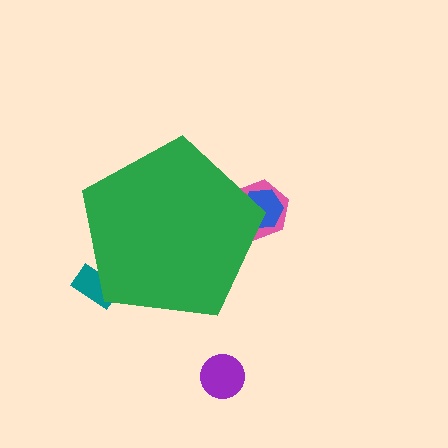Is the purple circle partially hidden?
No, the purple circle is fully visible.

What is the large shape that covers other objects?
A green pentagon.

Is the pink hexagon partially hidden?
Yes, the pink hexagon is partially hidden behind the green pentagon.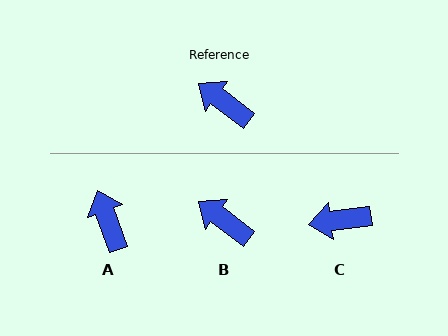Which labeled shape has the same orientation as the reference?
B.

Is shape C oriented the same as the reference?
No, it is off by about 44 degrees.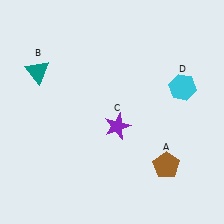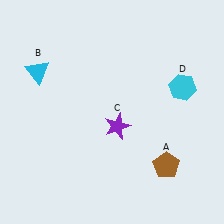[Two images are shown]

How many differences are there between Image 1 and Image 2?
There is 1 difference between the two images.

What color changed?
The triangle (B) changed from teal in Image 1 to cyan in Image 2.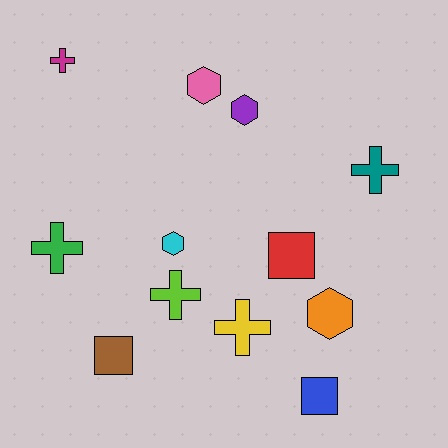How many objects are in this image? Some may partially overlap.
There are 12 objects.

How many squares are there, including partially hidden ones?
There are 3 squares.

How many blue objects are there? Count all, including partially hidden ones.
There is 1 blue object.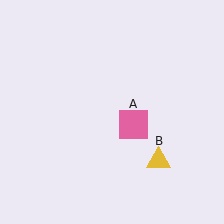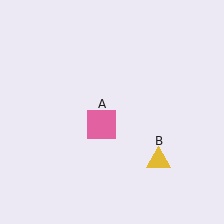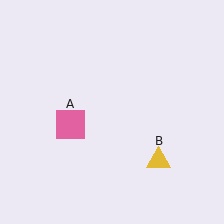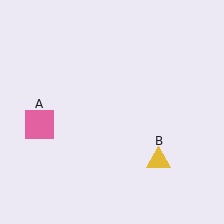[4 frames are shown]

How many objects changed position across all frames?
1 object changed position: pink square (object A).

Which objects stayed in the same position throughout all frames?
Yellow triangle (object B) remained stationary.